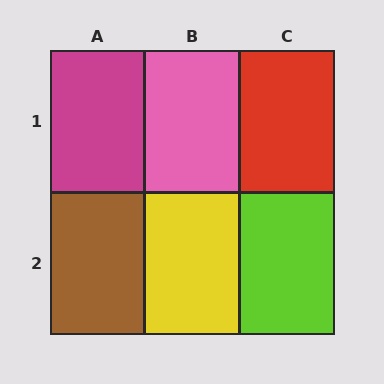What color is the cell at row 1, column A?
Magenta.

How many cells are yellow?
1 cell is yellow.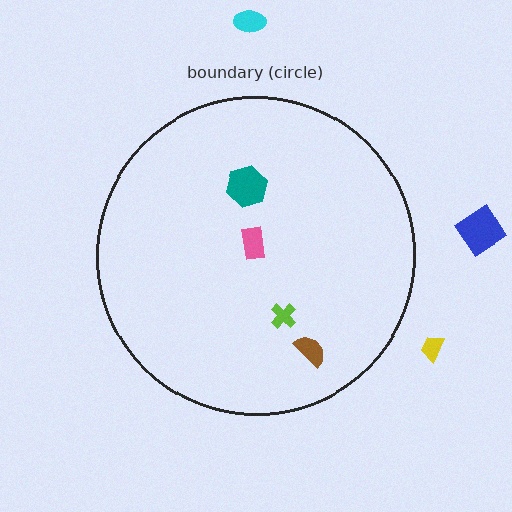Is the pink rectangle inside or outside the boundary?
Inside.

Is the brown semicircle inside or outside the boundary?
Inside.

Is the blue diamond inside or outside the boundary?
Outside.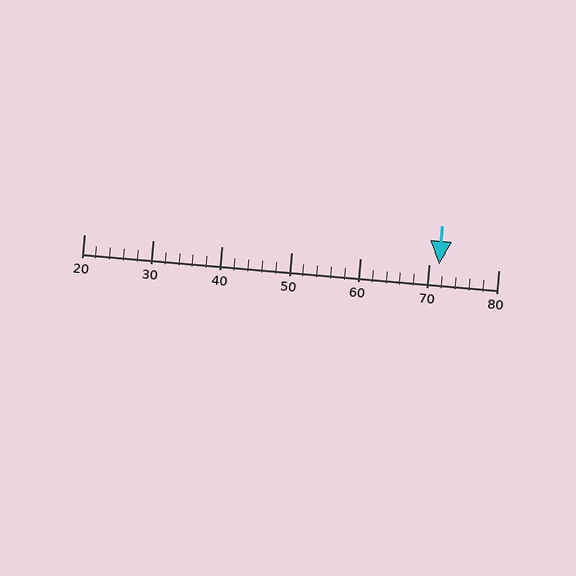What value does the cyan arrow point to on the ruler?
The cyan arrow points to approximately 71.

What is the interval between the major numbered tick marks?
The major tick marks are spaced 10 units apart.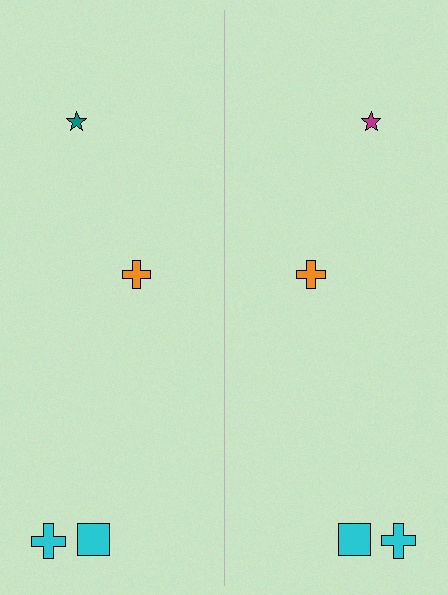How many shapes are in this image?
There are 8 shapes in this image.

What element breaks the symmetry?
The magenta star on the right side breaks the symmetry — its mirror counterpart is teal.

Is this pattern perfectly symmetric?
No, the pattern is not perfectly symmetric. The magenta star on the right side breaks the symmetry — its mirror counterpart is teal.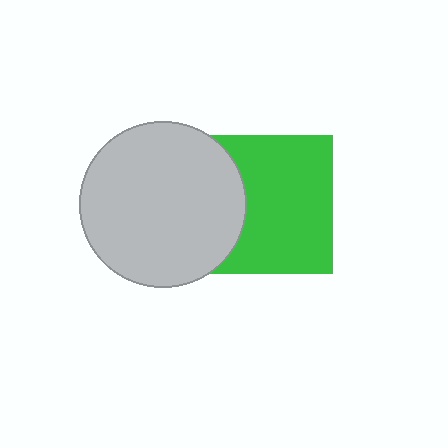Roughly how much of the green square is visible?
Most of it is visible (roughly 70%).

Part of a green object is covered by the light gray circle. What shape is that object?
It is a square.